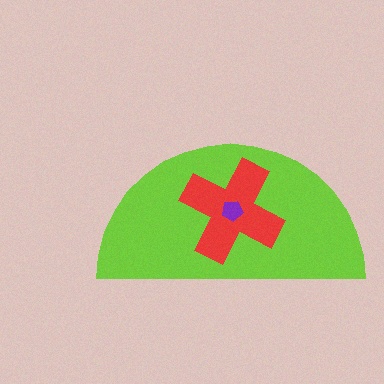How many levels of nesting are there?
3.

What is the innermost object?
The purple pentagon.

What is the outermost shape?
The lime semicircle.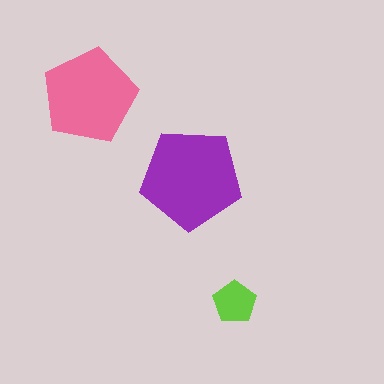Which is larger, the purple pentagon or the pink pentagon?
The purple one.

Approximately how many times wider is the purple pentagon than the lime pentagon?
About 2.5 times wider.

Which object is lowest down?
The lime pentagon is bottommost.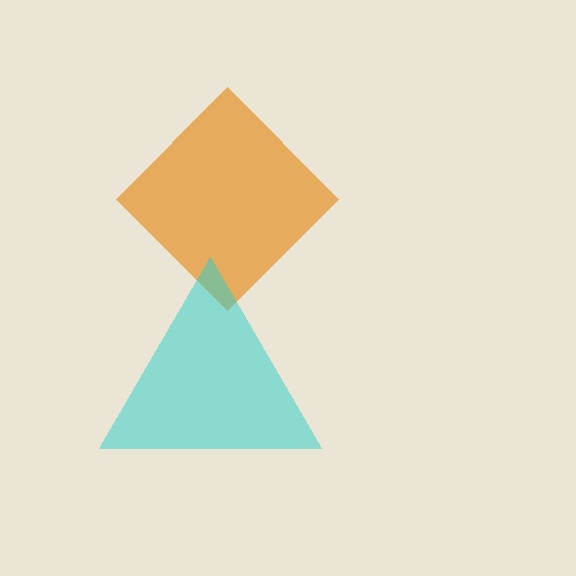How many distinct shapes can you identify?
There are 2 distinct shapes: an orange diamond, a cyan triangle.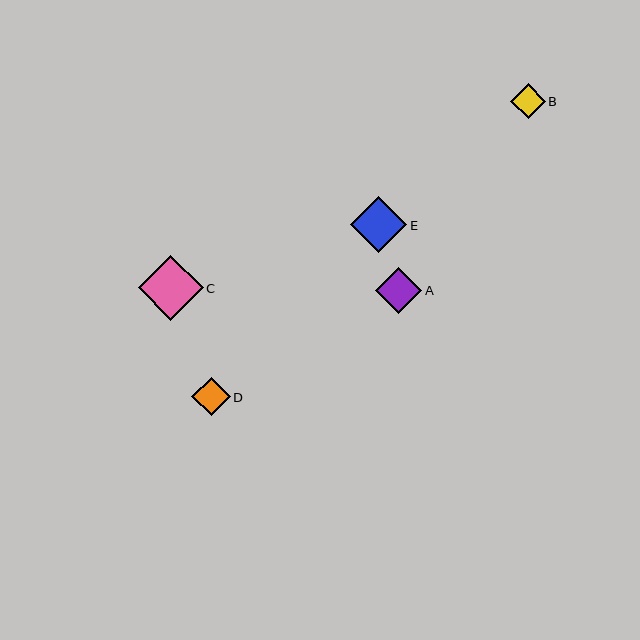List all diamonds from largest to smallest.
From largest to smallest: C, E, A, D, B.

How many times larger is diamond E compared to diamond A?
Diamond E is approximately 1.2 times the size of diamond A.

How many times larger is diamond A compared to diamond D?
Diamond A is approximately 1.2 times the size of diamond D.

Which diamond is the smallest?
Diamond B is the smallest with a size of approximately 35 pixels.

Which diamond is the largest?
Diamond C is the largest with a size of approximately 65 pixels.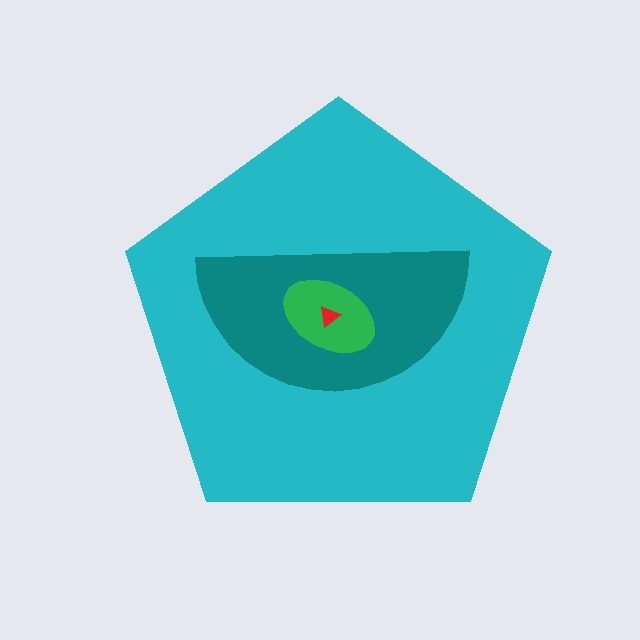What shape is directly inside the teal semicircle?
The green ellipse.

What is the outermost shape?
The cyan pentagon.